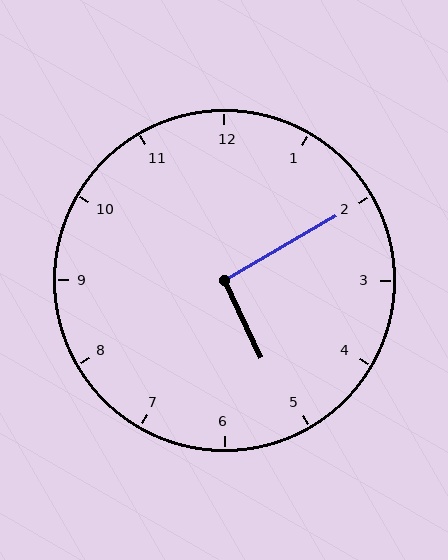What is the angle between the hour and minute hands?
Approximately 95 degrees.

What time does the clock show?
5:10.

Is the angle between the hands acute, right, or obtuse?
It is right.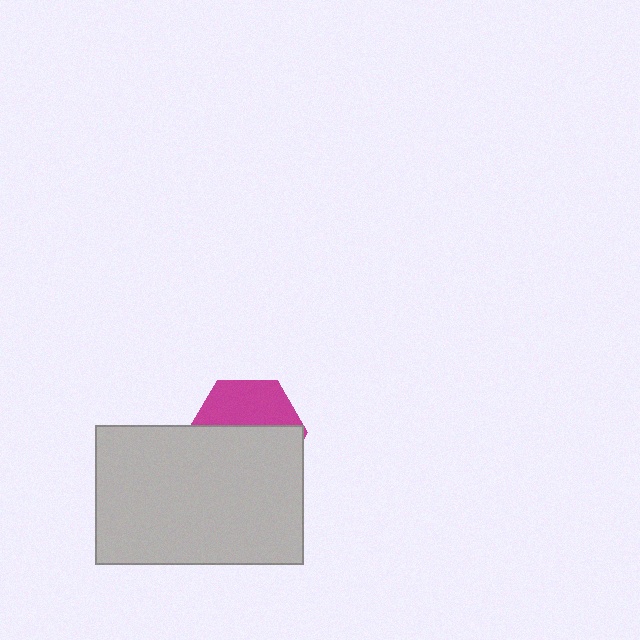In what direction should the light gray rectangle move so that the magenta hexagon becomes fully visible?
The light gray rectangle should move down. That is the shortest direction to clear the overlap and leave the magenta hexagon fully visible.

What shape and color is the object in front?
The object in front is a light gray rectangle.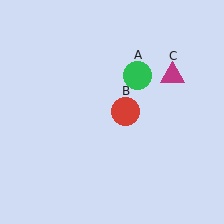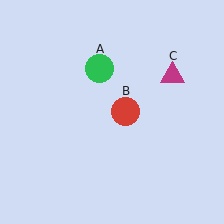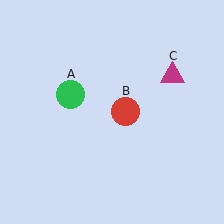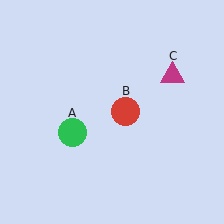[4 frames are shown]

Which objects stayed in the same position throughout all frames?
Red circle (object B) and magenta triangle (object C) remained stationary.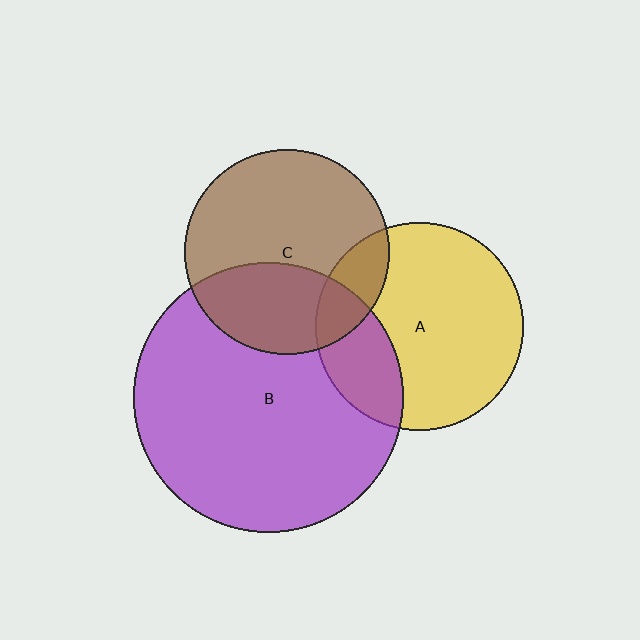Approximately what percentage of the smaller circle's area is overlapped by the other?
Approximately 35%.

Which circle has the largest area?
Circle B (purple).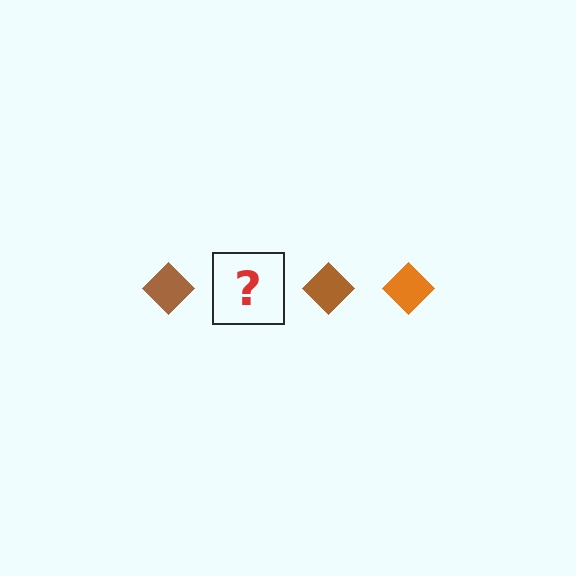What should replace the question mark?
The question mark should be replaced with an orange diamond.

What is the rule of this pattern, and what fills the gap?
The rule is that the pattern cycles through brown, orange diamonds. The gap should be filled with an orange diamond.